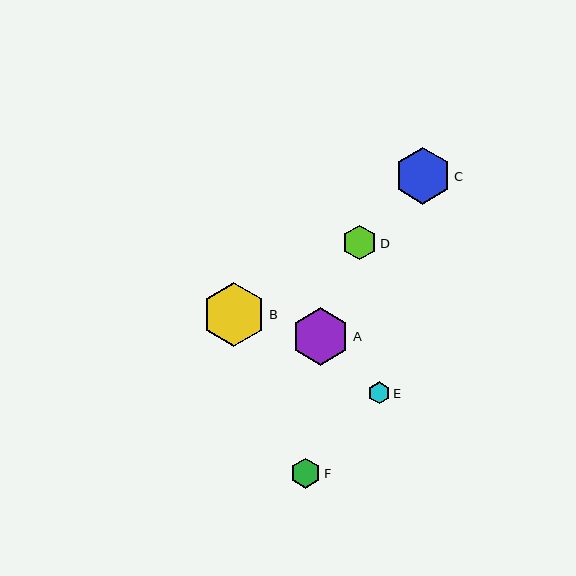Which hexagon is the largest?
Hexagon B is the largest with a size of approximately 64 pixels.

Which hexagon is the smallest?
Hexagon E is the smallest with a size of approximately 22 pixels.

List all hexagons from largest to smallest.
From largest to smallest: B, A, C, D, F, E.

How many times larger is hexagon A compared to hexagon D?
Hexagon A is approximately 1.7 times the size of hexagon D.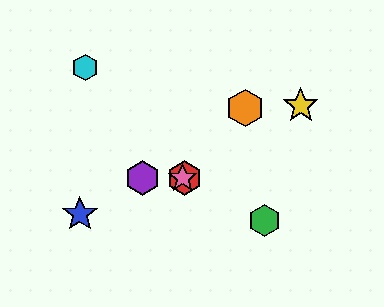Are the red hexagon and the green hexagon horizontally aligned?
No, the red hexagon is at y≈178 and the green hexagon is at y≈220.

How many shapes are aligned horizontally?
3 shapes (the red hexagon, the purple hexagon, the pink star) are aligned horizontally.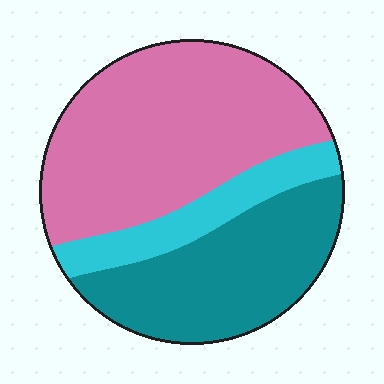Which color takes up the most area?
Pink, at roughly 50%.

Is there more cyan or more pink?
Pink.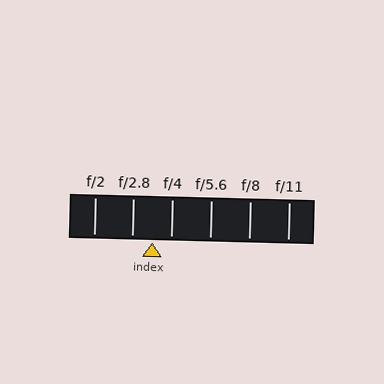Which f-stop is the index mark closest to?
The index mark is closest to f/2.8.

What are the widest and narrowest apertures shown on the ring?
The widest aperture shown is f/2 and the narrowest is f/11.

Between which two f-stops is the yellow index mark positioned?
The index mark is between f/2.8 and f/4.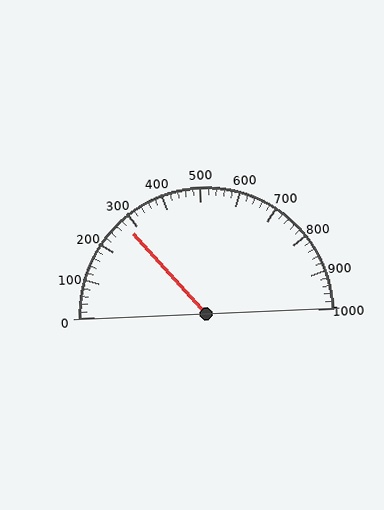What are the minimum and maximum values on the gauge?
The gauge ranges from 0 to 1000.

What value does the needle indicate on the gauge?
The needle indicates approximately 280.